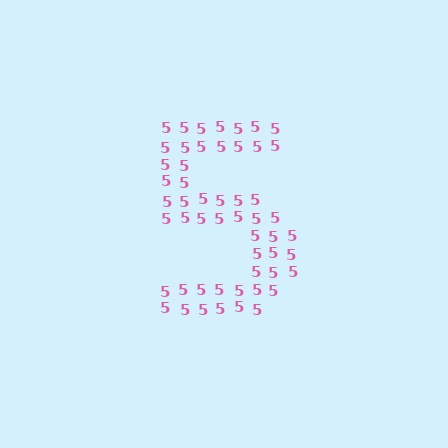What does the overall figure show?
The overall figure shows the digit 5.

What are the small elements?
The small elements are digit 5's.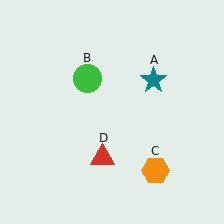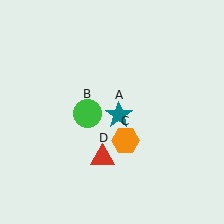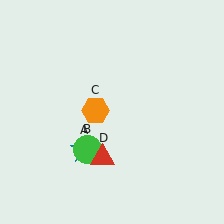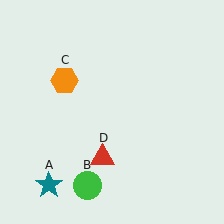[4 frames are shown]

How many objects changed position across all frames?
3 objects changed position: teal star (object A), green circle (object B), orange hexagon (object C).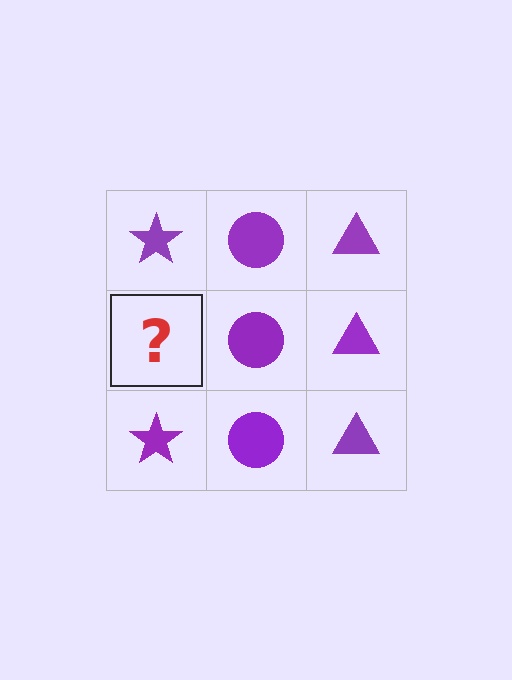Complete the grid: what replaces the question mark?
The question mark should be replaced with a purple star.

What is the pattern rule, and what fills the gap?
The rule is that each column has a consistent shape. The gap should be filled with a purple star.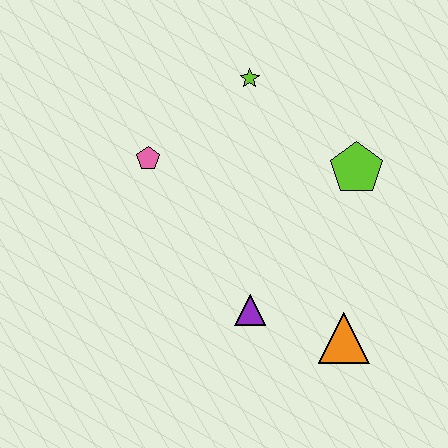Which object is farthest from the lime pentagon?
The pink pentagon is farthest from the lime pentagon.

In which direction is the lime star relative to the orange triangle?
The lime star is above the orange triangle.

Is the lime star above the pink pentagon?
Yes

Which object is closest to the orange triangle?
The purple triangle is closest to the orange triangle.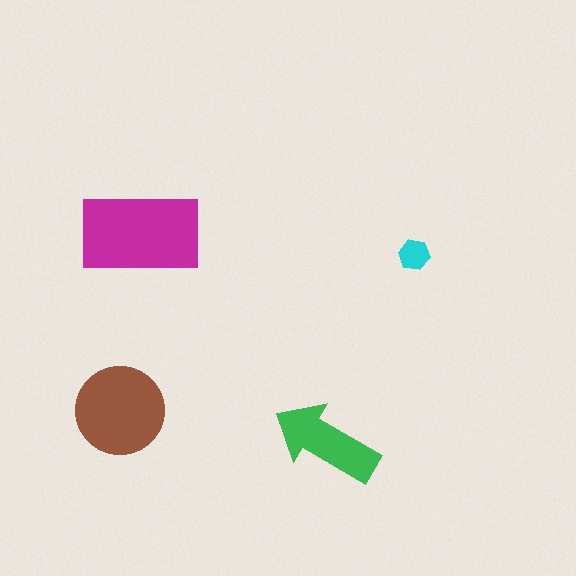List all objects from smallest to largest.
The cyan hexagon, the green arrow, the brown circle, the magenta rectangle.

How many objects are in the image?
There are 4 objects in the image.